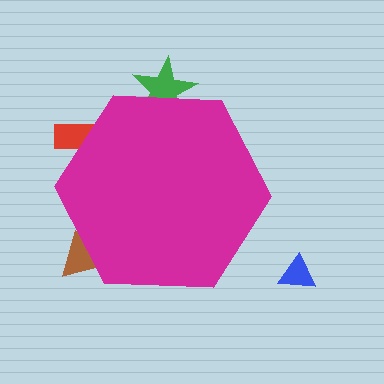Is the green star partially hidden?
Yes, the green star is partially hidden behind the magenta hexagon.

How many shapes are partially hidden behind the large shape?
3 shapes are partially hidden.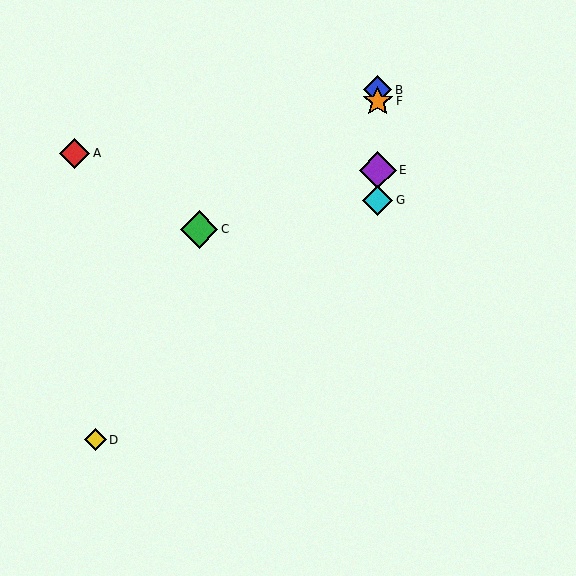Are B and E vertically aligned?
Yes, both are at x≈378.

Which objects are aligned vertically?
Objects B, E, F, G are aligned vertically.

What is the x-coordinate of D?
Object D is at x≈96.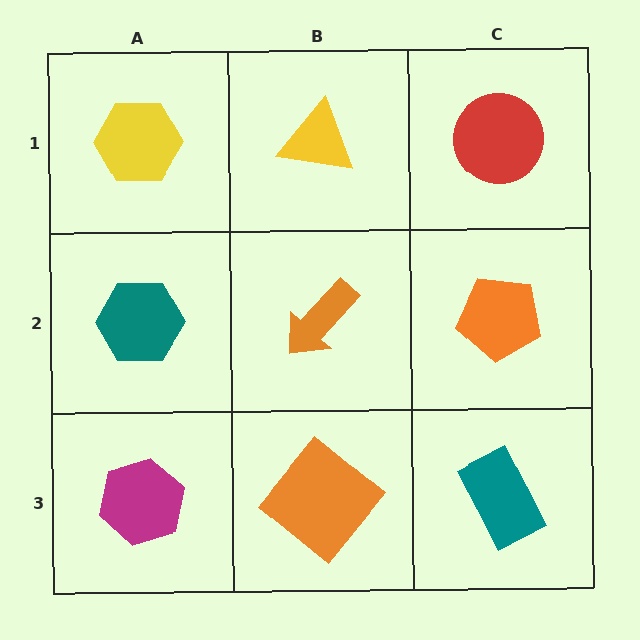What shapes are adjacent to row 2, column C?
A red circle (row 1, column C), a teal rectangle (row 3, column C), an orange arrow (row 2, column B).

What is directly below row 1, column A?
A teal hexagon.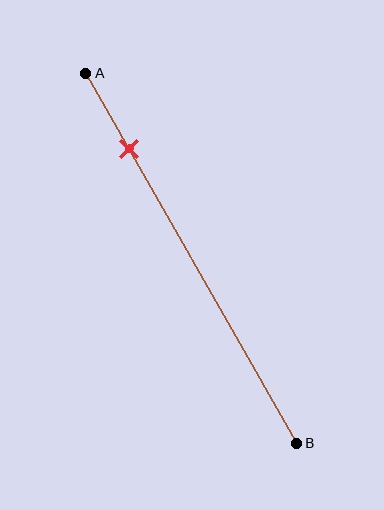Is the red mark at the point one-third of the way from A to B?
No, the mark is at about 20% from A, not at the 33% one-third point.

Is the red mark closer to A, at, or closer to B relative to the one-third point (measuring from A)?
The red mark is closer to point A than the one-third point of segment AB.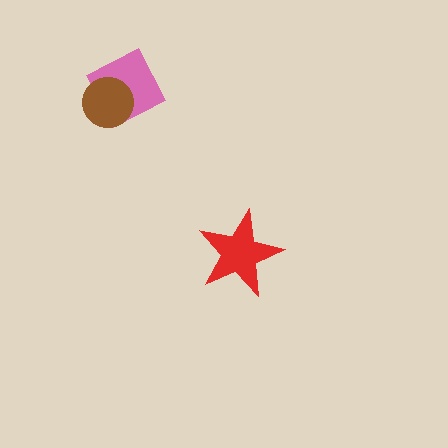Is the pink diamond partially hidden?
Yes, it is partially covered by another shape.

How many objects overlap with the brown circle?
1 object overlaps with the brown circle.